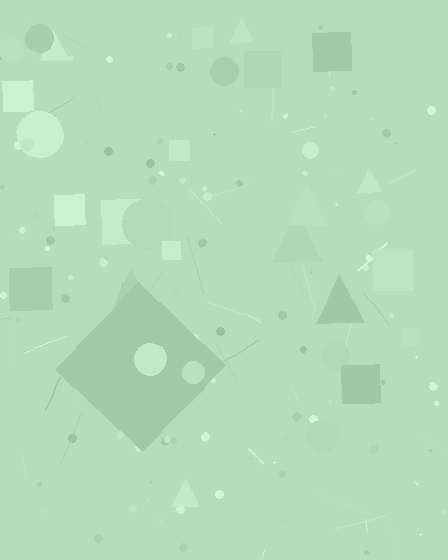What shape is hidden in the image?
A diamond is hidden in the image.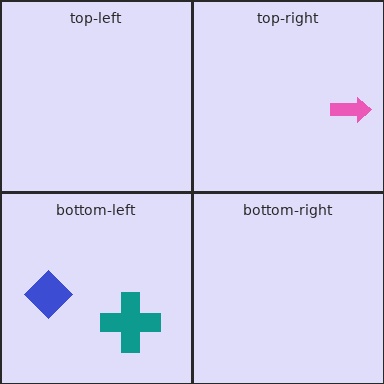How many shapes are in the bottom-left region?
2.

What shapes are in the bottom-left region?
The teal cross, the blue diamond.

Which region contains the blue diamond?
The bottom-left region.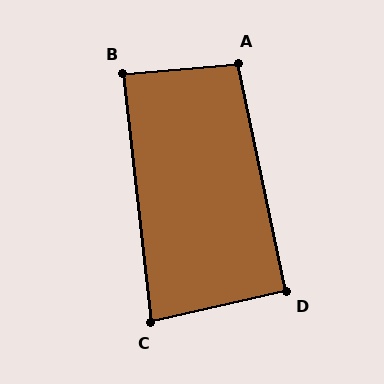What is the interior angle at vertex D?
Approximately 91 degrees (approximately right).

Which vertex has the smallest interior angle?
C, at approximately 83 degrees.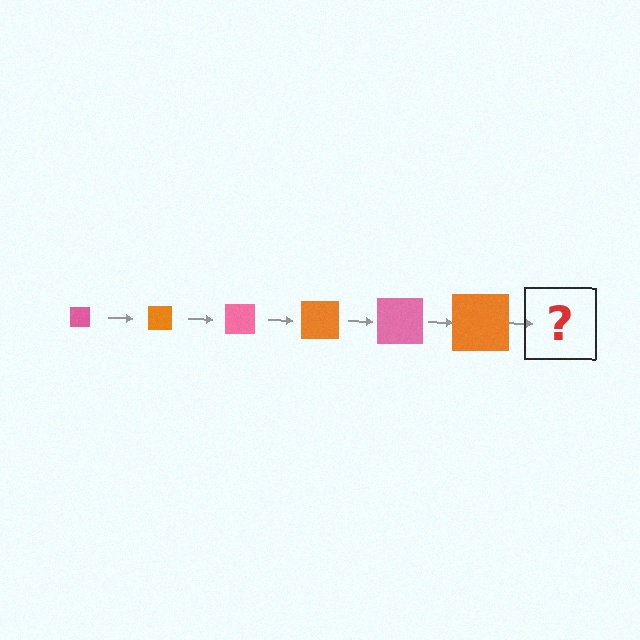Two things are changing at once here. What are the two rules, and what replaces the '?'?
The two rules are that the square grows larger each step and the color cycles through pink and orange. The '?' should be a pink square, larger than the previous one.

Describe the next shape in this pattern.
It should be a pink square, larger than the previous one.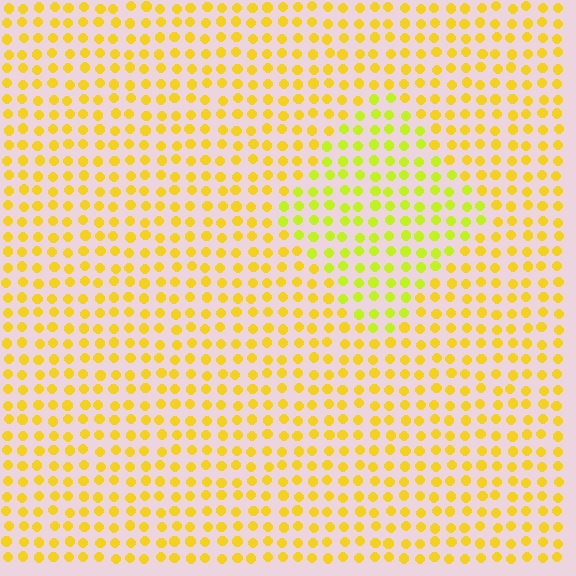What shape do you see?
I see a diamond.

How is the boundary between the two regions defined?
The boundary is defined purely by a slight shift in hue (about 24 degrees). Spacing, size, and orientation are identical on both sides.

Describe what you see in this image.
The image is filled with small yellow elements in a uniform arrangement. A diamond-shaped region is visible where the elements are tinted to a slightly different hue, forming a subtle color boundary.